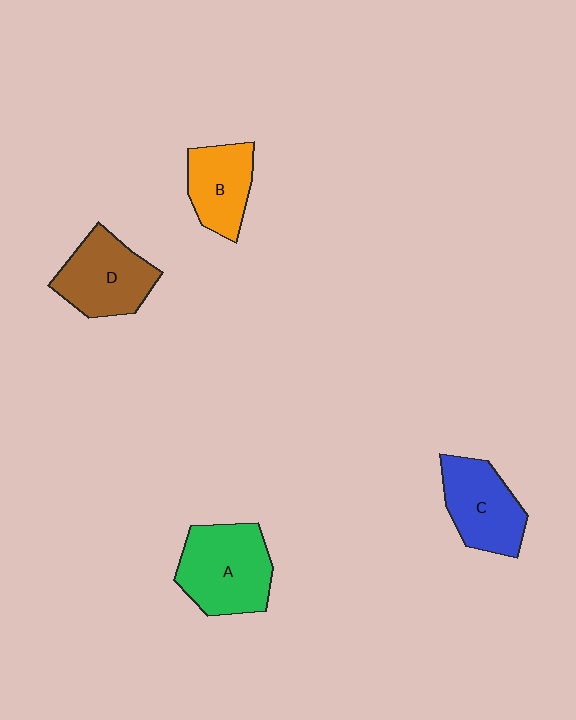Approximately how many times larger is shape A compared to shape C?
Approximately 1.2 times.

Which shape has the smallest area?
Shape B (orange).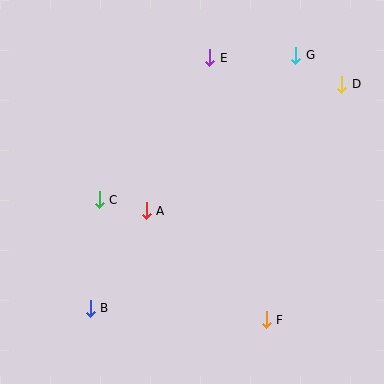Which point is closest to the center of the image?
Point A at (146, 211) is closest to the center.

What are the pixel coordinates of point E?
Point E is at (210, 58).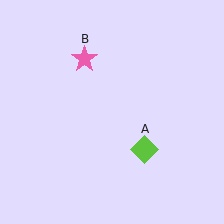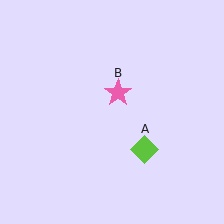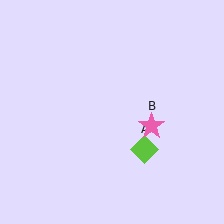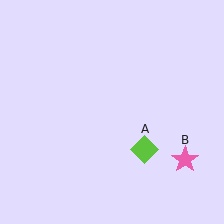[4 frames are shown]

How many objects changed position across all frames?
1 object changed position: pink star (object B).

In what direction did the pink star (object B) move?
The pink star (object B) moved down and to the right.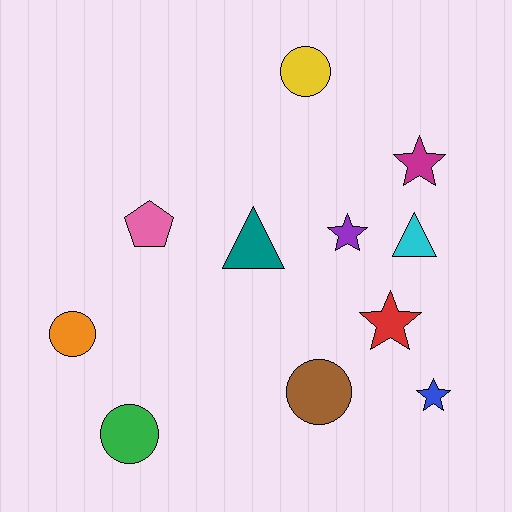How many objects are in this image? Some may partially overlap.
There are 11 objects.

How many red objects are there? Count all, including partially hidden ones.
There is 1 red object.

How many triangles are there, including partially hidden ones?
There are 2 triangles.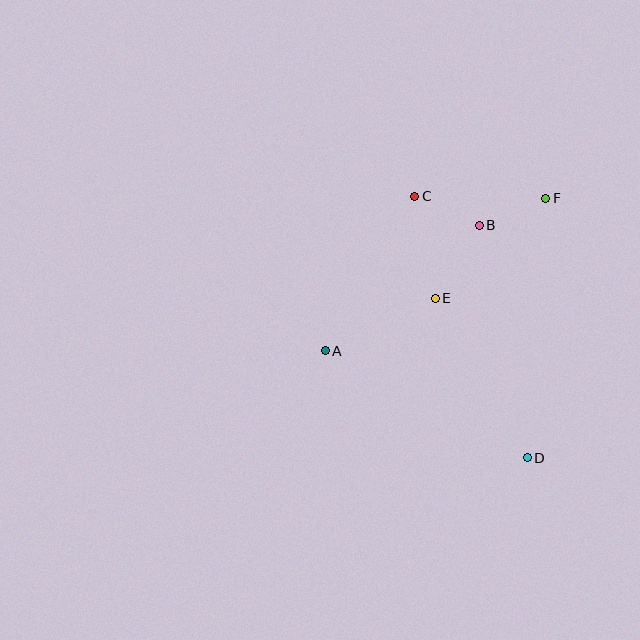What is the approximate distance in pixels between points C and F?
The distance between C and F is approximately 131 pixels.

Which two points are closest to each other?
Points B and C are closest to each other.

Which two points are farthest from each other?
Points C and D are farthest from each other.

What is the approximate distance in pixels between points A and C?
The distance between A and C is approximately 178 pixels.